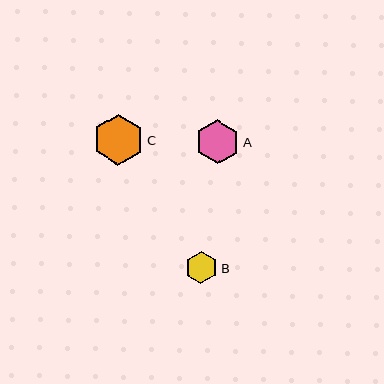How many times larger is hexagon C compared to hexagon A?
Hexagon C is approximately 1.1 times the size of hexagon A.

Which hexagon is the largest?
Hexagon C is the largest with a size of approximately 50 pixels.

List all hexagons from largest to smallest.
From largest to smallest: C, A, B.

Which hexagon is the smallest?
Hexagon B is the smallest with a size of approximately 32 pixels.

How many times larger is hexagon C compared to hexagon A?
Hexagon C is approximately 1.1 times the size of hexagon A.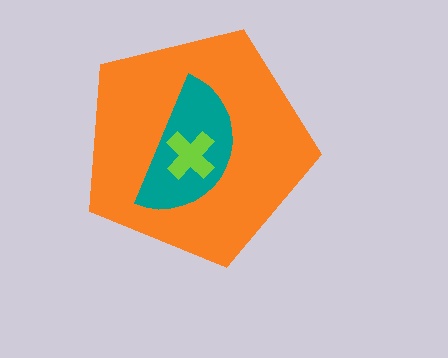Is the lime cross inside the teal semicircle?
Yes.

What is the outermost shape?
The orange pentagon.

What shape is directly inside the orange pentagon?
The teal semicircle.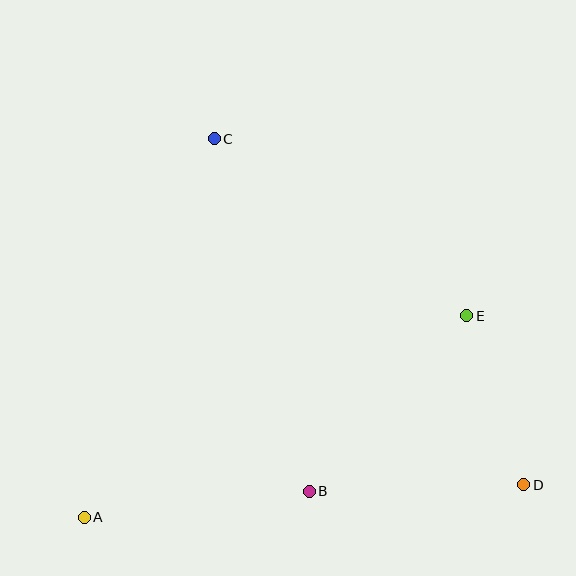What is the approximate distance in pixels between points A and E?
The distance between A and E is approximately 433 pixels.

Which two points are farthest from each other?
Points C and D are farthest from each other.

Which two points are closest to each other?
Points D and E are closest to each other.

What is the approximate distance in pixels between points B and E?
The distance between B and E is approximately 236 pixels.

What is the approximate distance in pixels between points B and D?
The distance between B and D is approximately 215 pixels.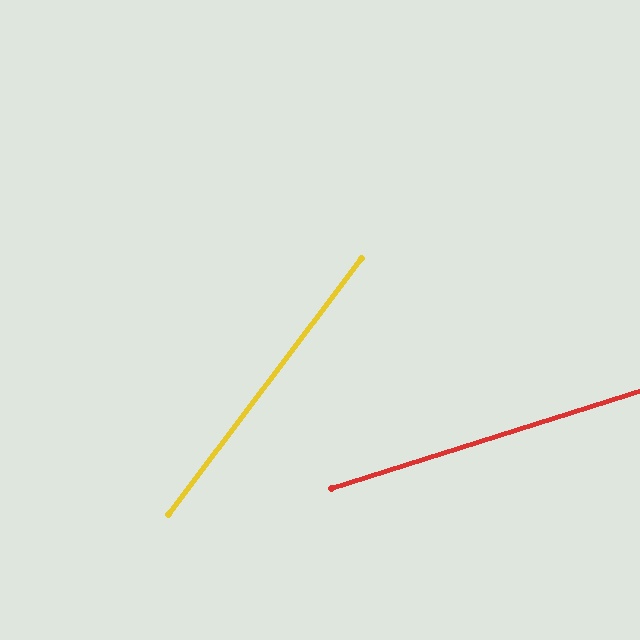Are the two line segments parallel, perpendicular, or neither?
Neither parallel nor perpendicular — they differ by about 36°.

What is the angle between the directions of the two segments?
Approximately 36 degrees.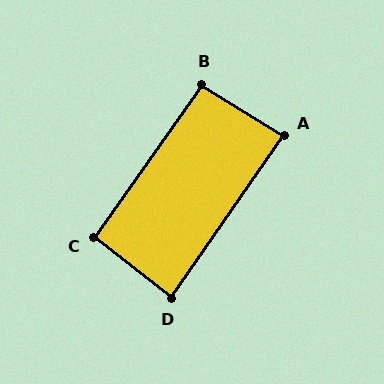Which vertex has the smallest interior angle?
D, at approximately 87 degrees.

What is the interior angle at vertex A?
Approximately 87 degrees (approximately right).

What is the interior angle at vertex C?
Approximately 93 degrees (approximately right).